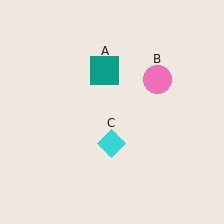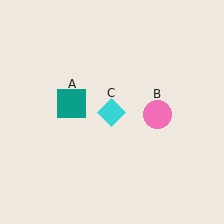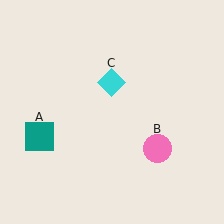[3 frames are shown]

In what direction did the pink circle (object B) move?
The pink circle (object B) moved down.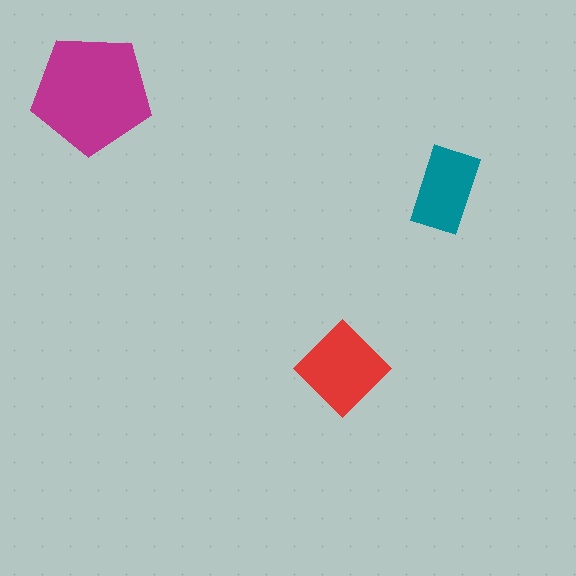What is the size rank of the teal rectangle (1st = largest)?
3rd.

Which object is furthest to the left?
The magenta pentagon is leftmost.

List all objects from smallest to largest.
The teal rectangle, the red diamond, the magenta pentagon.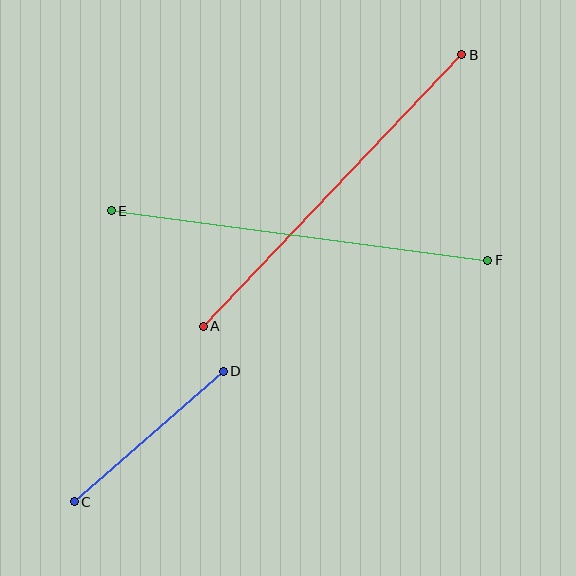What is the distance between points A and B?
The distance is approximately 375 pixels.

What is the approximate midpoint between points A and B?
The midpoint is at approximately (332, 190) pixels.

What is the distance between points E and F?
The distance is approximately 380 pixels.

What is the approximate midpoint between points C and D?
The midpoint is at approximately (149, 437) pixels.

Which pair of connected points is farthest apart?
Points E and F are farthest apart.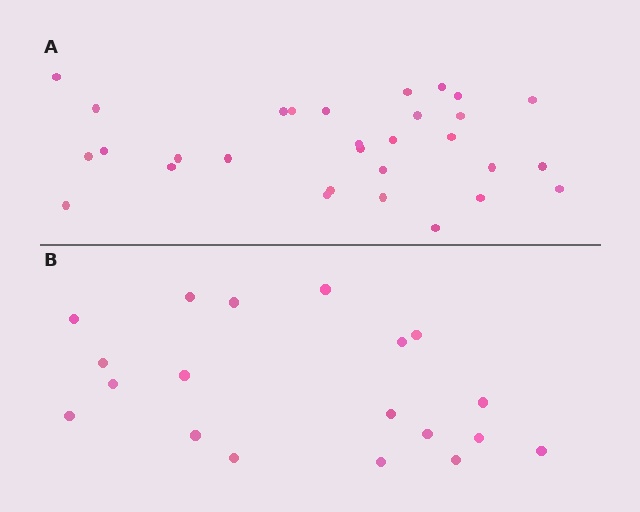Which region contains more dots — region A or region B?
Region A (the top region) has more dots.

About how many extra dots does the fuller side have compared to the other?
Region A has roughly 12 or so more dots than region B.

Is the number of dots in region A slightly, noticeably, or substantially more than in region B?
Region A has substantially more. The ratio is roughly 1.6 to 1.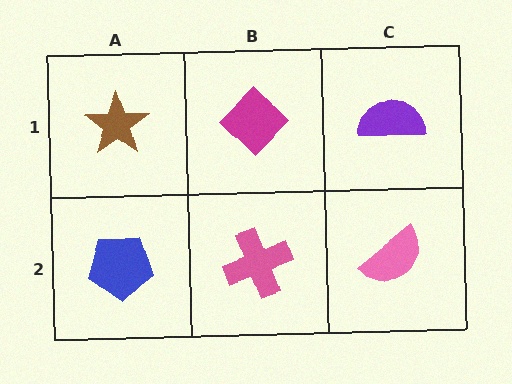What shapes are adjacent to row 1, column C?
A pink semicircle (row 2, column C), a magenta diamond (row 1, column B).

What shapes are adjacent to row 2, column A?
A brown star (row 1, column A), a pink cross (row 2, column B).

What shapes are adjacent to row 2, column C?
A purple semicircle (row 1, column C), a pink cross (row 2, column B).